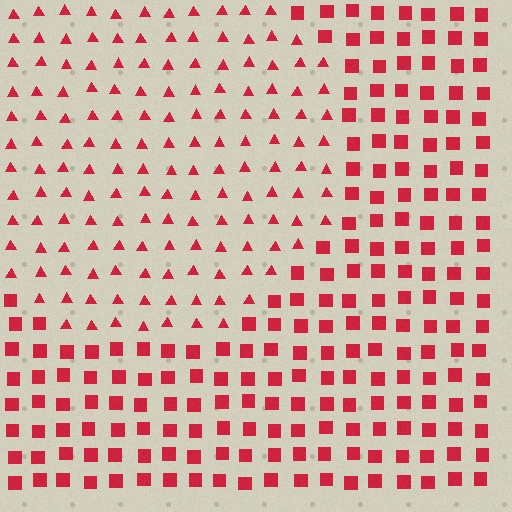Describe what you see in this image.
The image is filled with small red elements arranged in a uniform grid. A circle-shaped region contains triangles, while the surrounding area contains squares. The boundary is defined purely by the change in element shape.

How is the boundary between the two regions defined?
The boundary is defined by a change in element shape: triangles inside vs. squares outside. All elements share the same color and spacing.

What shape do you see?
I see a circle.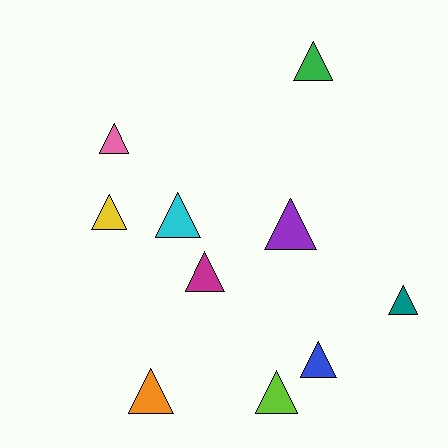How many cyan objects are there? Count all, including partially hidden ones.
There is 1 cyan object.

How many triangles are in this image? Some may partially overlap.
There are 10 triangles.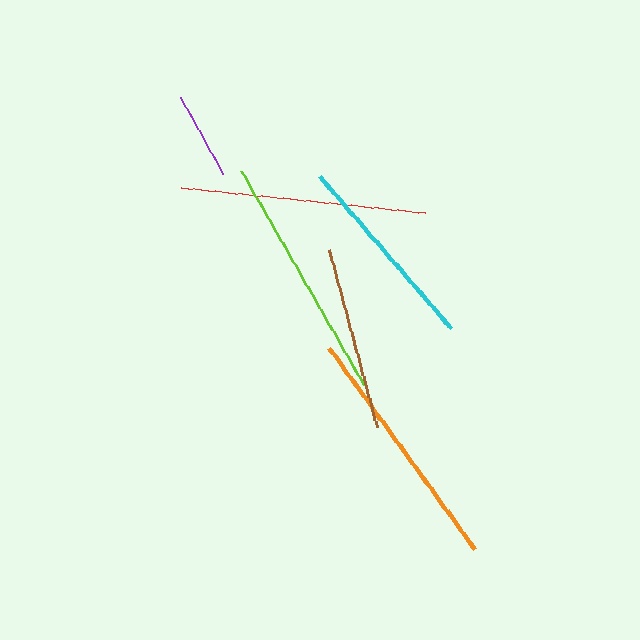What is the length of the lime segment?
The lime segment is approximately 246 pixels long.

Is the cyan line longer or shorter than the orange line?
The orange line is longer than the cyan line.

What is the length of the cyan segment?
The cyan segment is approximately 201 pixels long.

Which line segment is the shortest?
The purple line is the shortest at approximately 88 pixels.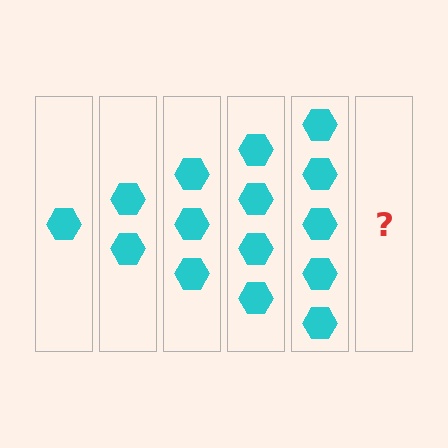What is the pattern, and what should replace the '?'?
The pattern is that each step adds one more hexagon. The '?' should be 6 hexagons.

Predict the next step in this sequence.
The next step is 6 hexagons.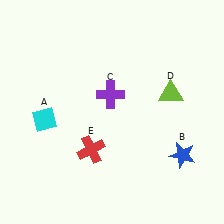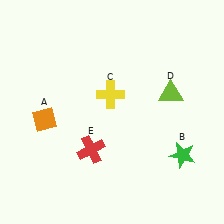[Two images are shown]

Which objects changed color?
A changed from cyan to orange. B changed from blue to green. C changed from purple to yellow.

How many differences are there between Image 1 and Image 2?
There are 3 differences between the two images.